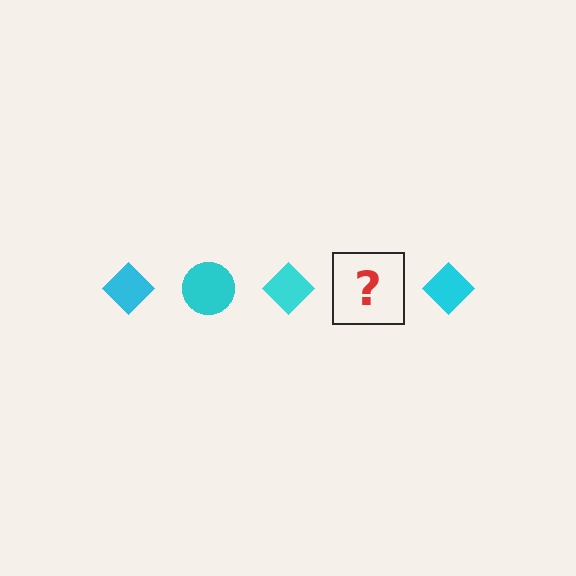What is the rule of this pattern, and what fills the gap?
The rule is that the pattern cycles through diamond, circle shapes in cyan. The gap should be filled with a cyan circle.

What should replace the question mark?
The question mark should be replaced with a cyan circle.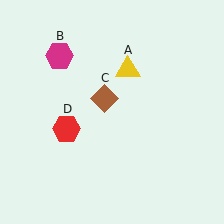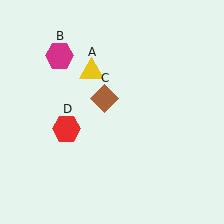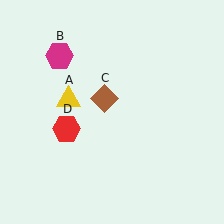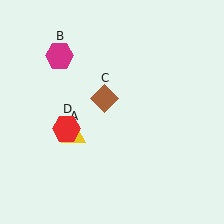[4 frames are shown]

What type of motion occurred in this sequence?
The yellow triangle (object A) rotated counterclockwise around the center of the scene.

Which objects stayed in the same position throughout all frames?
Magenta hexagon (object B) and brown diamond (object C) and red hexagon (object D) remained stationary.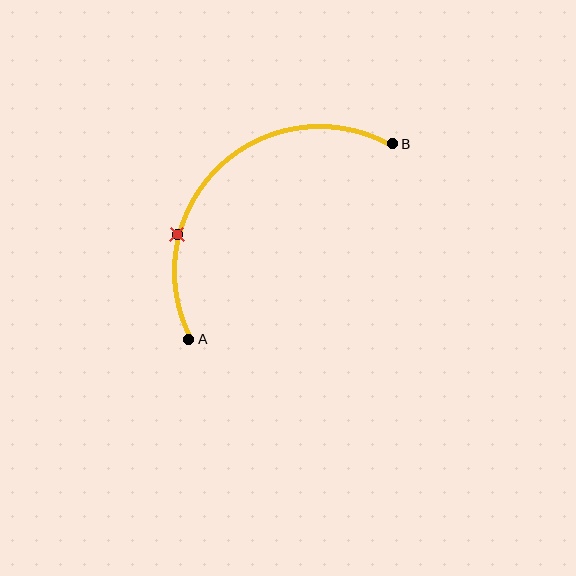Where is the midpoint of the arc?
The arc midpoint is the point on the curve farthest from the straight line joining A and B. It sits above and to the left of that line.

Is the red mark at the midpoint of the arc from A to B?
No. The red mark lies on the arc but is closer to endpoint A. The arc midpoint would be at the point on the curve equidistant along the arc from both A and B.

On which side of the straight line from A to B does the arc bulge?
The arc bulges above and to the left of the straight line connecting A and B.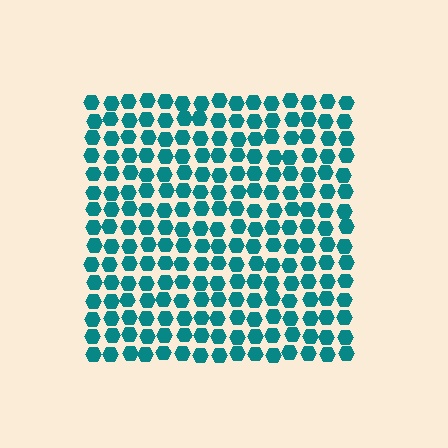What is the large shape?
The large shape is a square.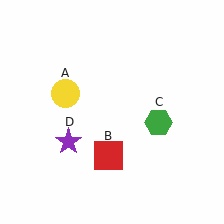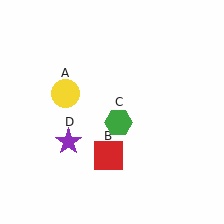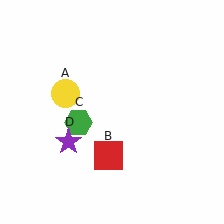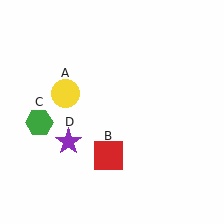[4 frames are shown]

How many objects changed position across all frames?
1 object changed position: green hexagon (object C).